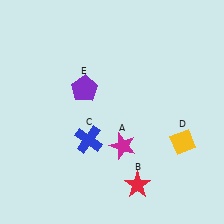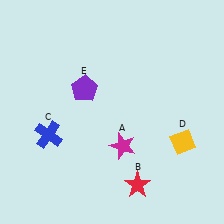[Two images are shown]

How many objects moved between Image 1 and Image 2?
1 object moved between the two images.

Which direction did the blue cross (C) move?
The blue cross (C) moved left.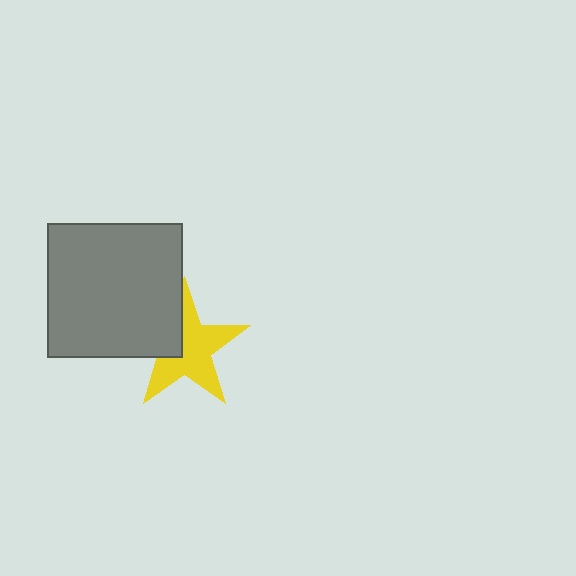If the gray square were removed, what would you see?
You would see the complete yellow star.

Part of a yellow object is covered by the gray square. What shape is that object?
It is a star.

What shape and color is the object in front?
The object in front is a gray square.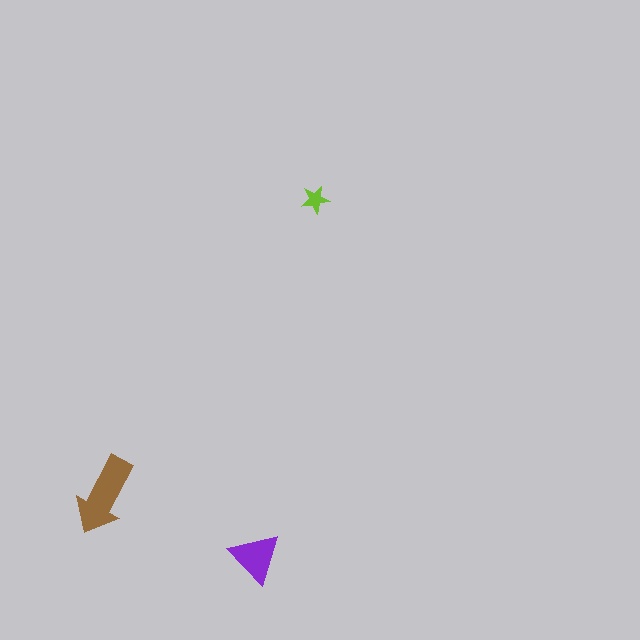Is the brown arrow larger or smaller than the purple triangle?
Larger.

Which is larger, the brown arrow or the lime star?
The brown arrow.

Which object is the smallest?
The lime star.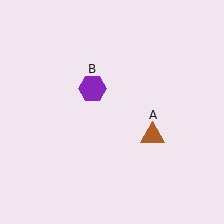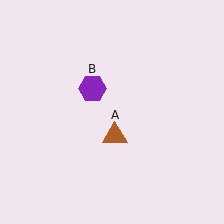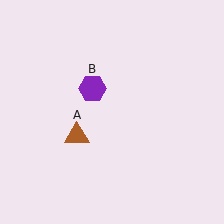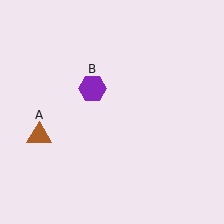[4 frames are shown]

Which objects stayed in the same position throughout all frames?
Purple hexagon (object B) remained stationary.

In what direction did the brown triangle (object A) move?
The brown triangle (object A) moved left.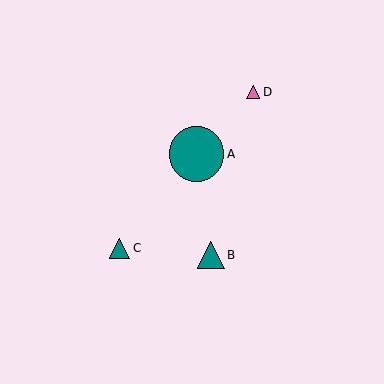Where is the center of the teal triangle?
The center of the teal triangle is at (211, 255).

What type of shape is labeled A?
Shape A is a teal circle.